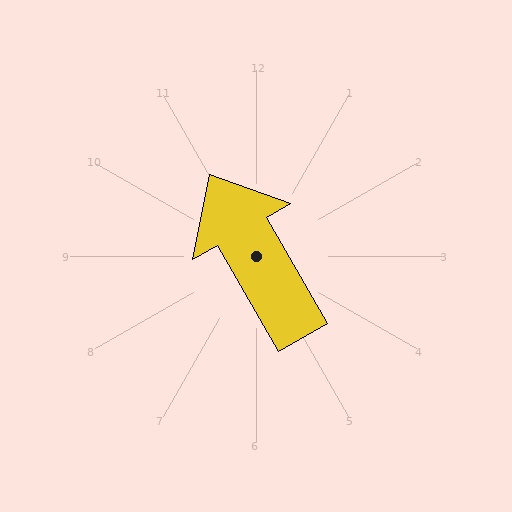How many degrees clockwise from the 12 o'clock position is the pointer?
Approximately 330 degrees.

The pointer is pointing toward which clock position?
Roughly 11 o'clock.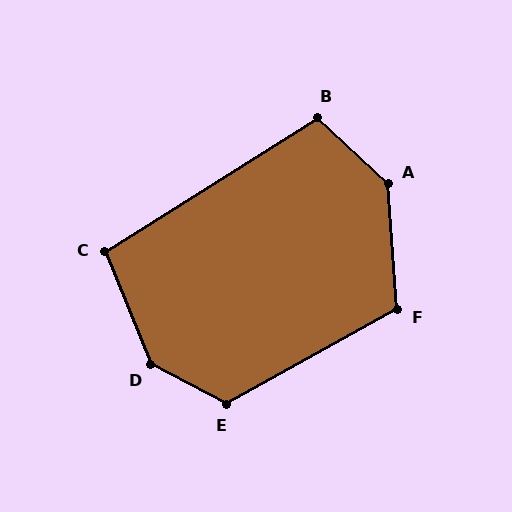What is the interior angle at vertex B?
Approximately 105 degrees (obtuse).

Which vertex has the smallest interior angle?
C, at approximately 100 degrees.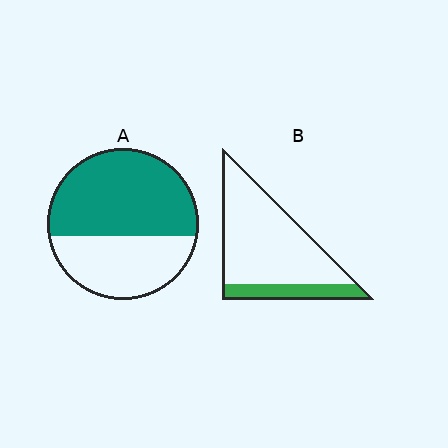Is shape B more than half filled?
No.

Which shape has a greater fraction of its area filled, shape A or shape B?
Shape A.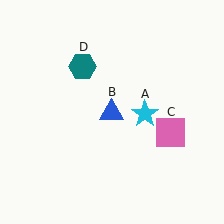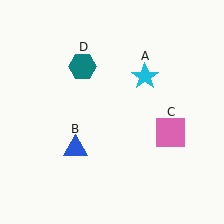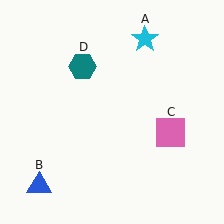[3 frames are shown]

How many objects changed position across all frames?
2 objects changed position: cyan star (object A), blue triangle (object B).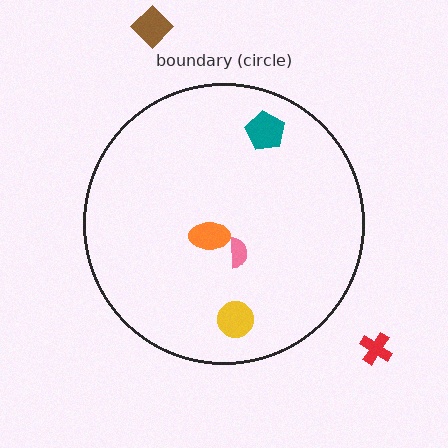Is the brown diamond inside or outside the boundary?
Outside.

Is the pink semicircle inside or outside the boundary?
Inside.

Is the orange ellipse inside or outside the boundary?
Inside.